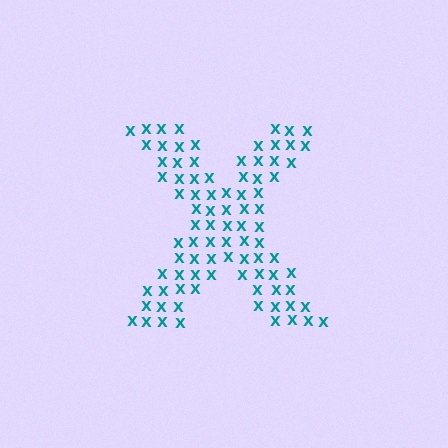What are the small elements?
The small elements are letter X's.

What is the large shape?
The large shape is the letter X.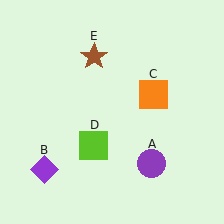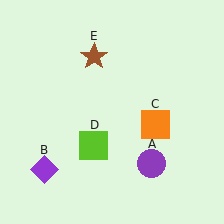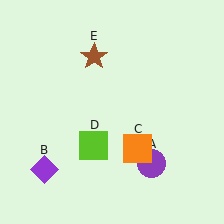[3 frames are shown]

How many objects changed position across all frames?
1 object changed position: orange square (object C).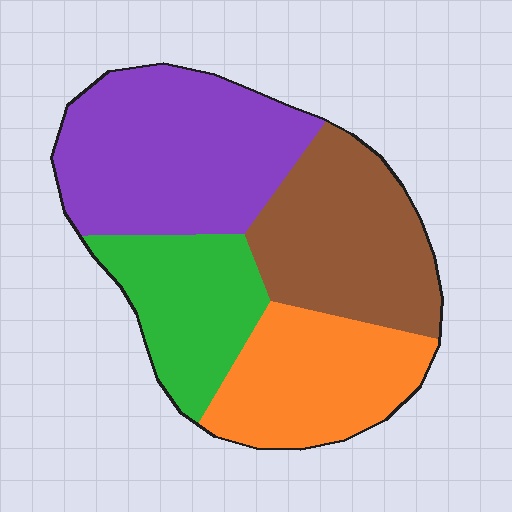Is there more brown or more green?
Brown.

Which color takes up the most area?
Purple, at roughly 35%.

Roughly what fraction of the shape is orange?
Orange covers 22% of the shape.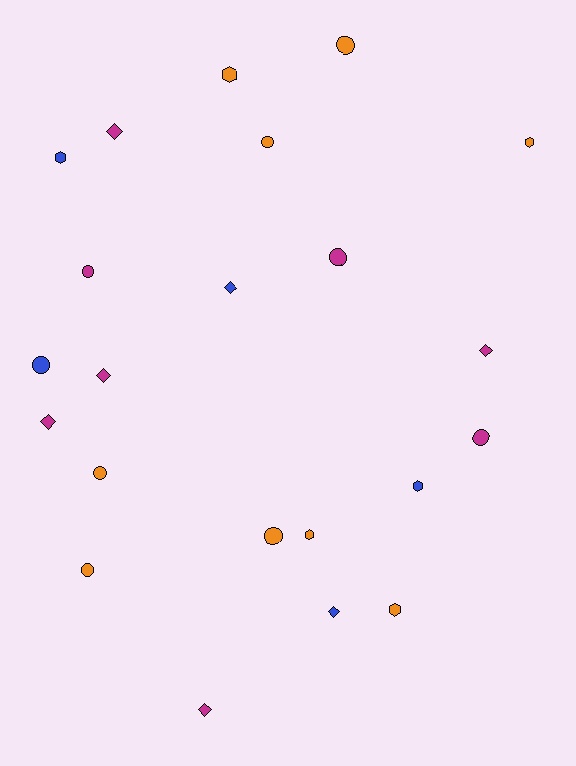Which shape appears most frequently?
Circle, with 9 objects.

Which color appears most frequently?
Orange, with 9 objects.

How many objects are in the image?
There are 22 objects.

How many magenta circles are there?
There are 3 magenta circles.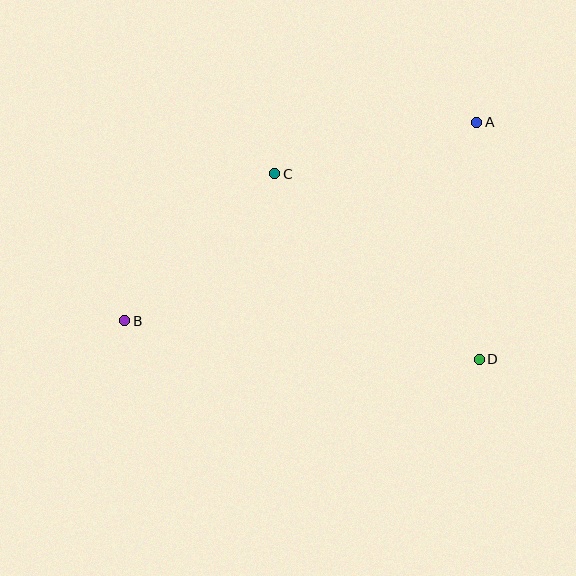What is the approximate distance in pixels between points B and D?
The distance between B and D is approximately 356 pixels.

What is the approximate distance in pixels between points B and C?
The distance between B and C is approximately 209 pixels.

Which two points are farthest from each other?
Points A and B are farthest from each other.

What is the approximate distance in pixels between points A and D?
The distance between A and D is approximately 237 pixels.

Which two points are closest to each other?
Points A and C are closest to each other.